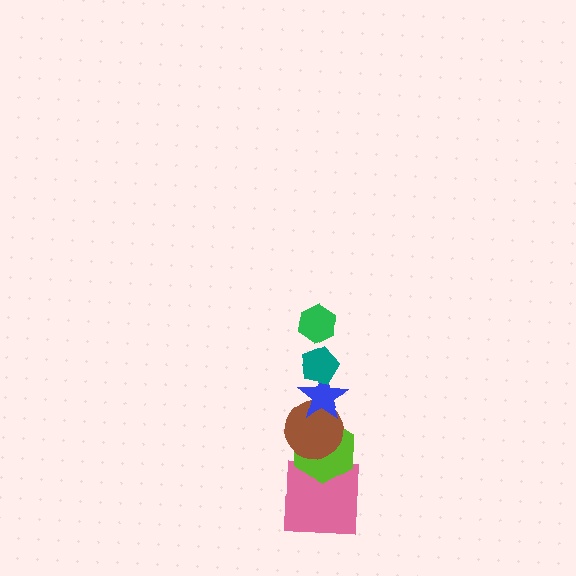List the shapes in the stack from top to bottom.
From top to bottom: the green hexagon, the teal pentagon, the blue star, the brown circle, the lime hexagon, the pink square.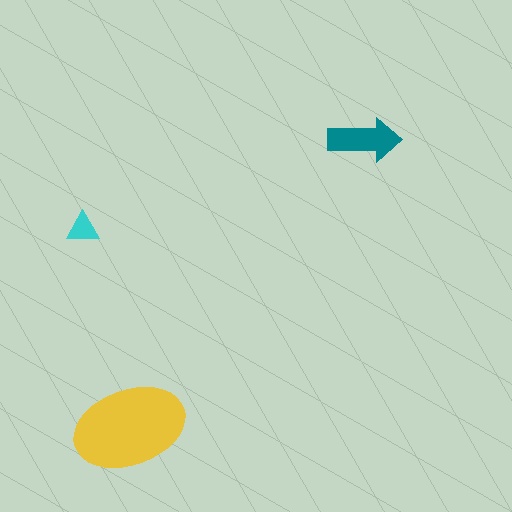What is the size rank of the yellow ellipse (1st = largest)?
1st.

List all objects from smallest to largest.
The cyan triangle, the teal arrow, the yellow ellipse.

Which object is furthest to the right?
The teal arrow is rightmost.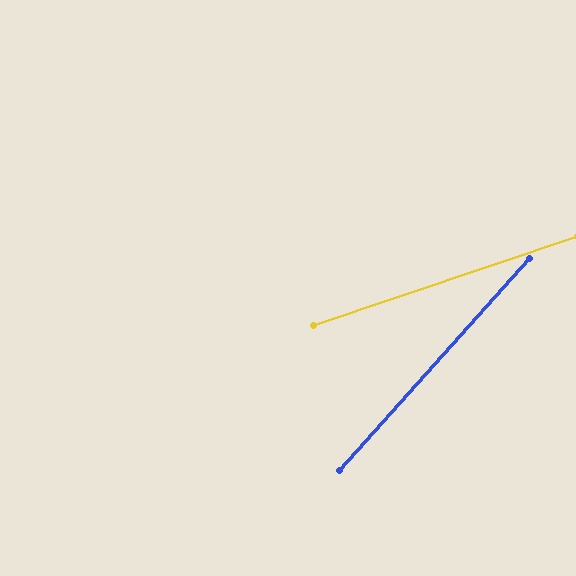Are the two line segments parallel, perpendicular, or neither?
Neither parallel nor perpendicular — they differ by about 30°.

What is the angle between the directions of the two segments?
Approximately 30 degrees.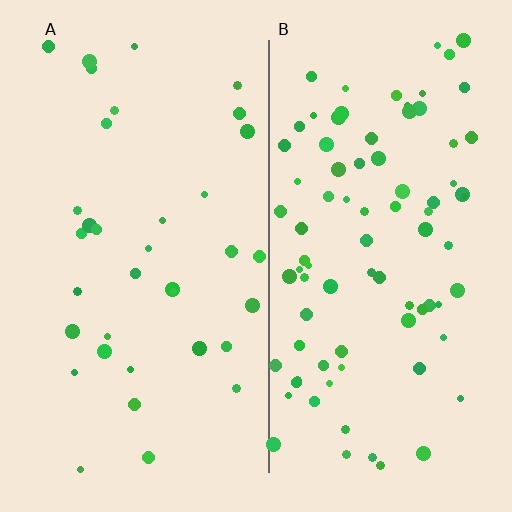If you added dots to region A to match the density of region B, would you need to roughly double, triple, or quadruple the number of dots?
Approximately double.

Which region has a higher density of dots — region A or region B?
B (the right).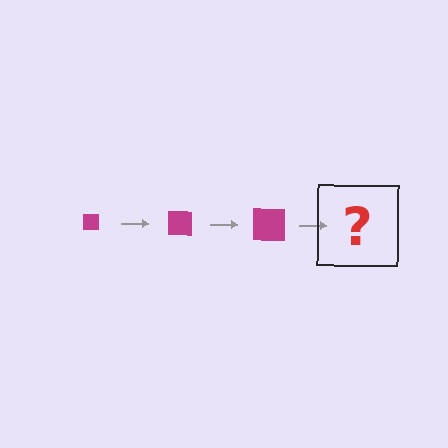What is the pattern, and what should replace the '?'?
The pattern is that the square gets progressively larger each step. The '?' should be a magenta square, larger than the previous one.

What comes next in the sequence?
The next element should be a magenta square, larger than the previous one.